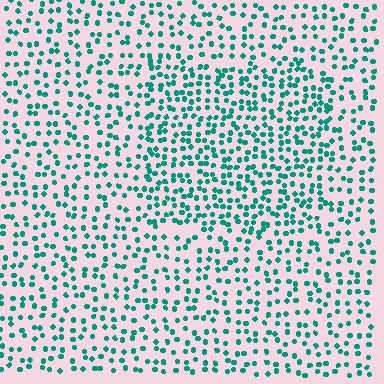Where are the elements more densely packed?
The elements are more densely packed inside the rectangle boundary.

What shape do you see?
I see a rectangle.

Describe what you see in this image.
The image contains small teal elements arranged at two different densities. A rectangle-shaped region is visible where the elements are more densely packed than the surrounding area.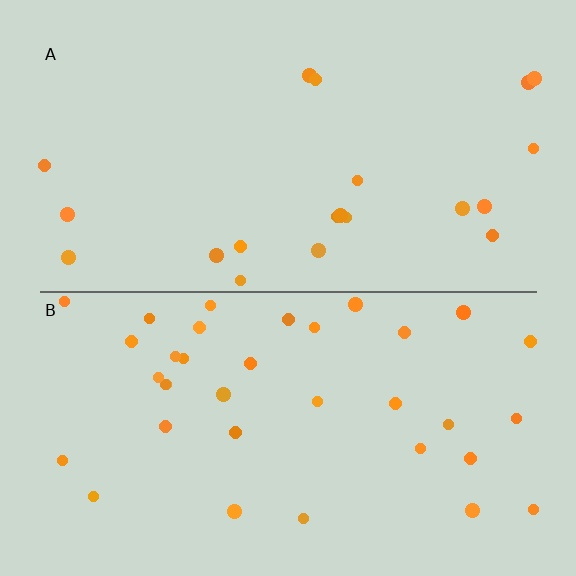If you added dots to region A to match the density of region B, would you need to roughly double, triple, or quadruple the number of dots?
Approximately double.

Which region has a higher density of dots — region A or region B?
B (the bottom).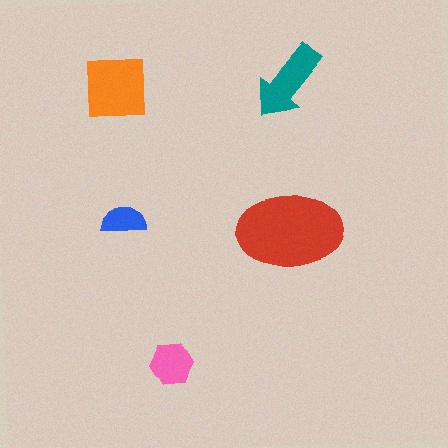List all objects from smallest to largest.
The blue semicircle, the pink hexagon, the teal arrow, the orange square, the red ellipse.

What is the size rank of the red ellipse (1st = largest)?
1st.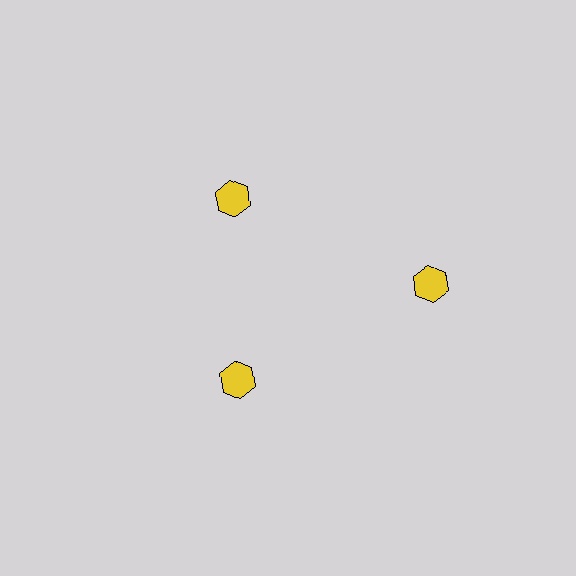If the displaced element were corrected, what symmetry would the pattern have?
It would have 3-fold rotational symmetry — the pattern would map onto itself every 120 degrees.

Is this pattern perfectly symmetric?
No. The 3 yellow hexagons are arranged in a ring, but one element near the 3 o'clock position is pushed outward from the center, breaking the 3-fold rotational symmetry.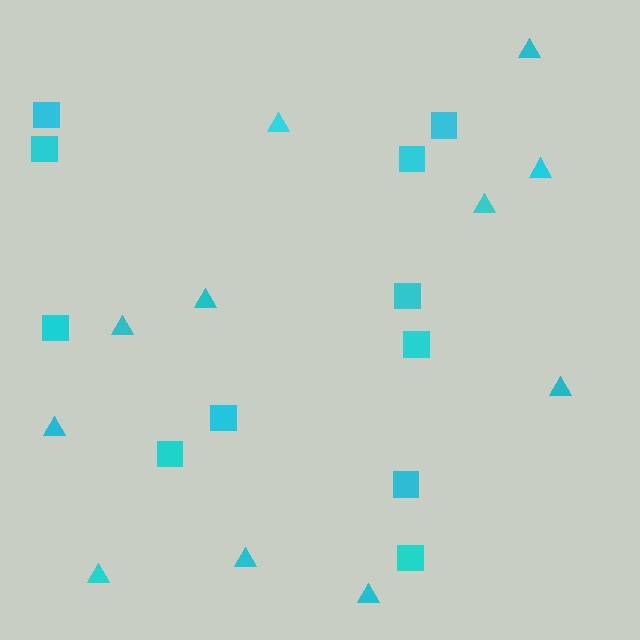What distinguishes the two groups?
There are 2 groups: one group of triangles (11) and one group of squares (11).